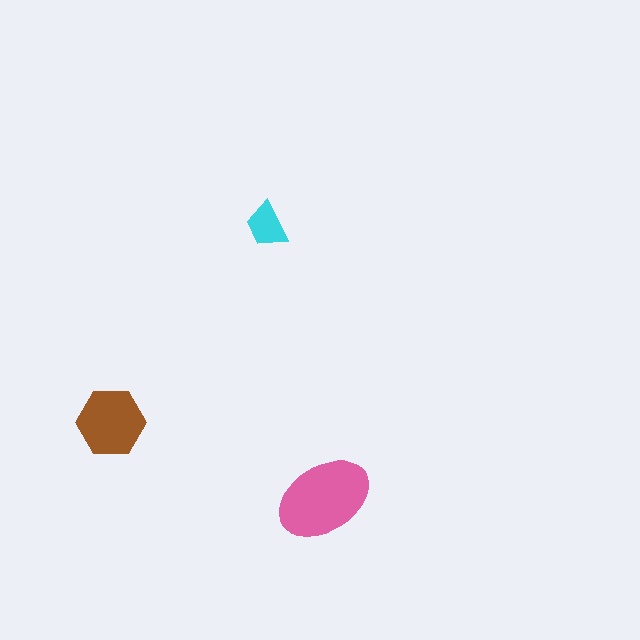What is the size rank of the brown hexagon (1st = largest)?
2nd.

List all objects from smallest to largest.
The cyan trapezoid, the brown hexagon, the pink ellipse.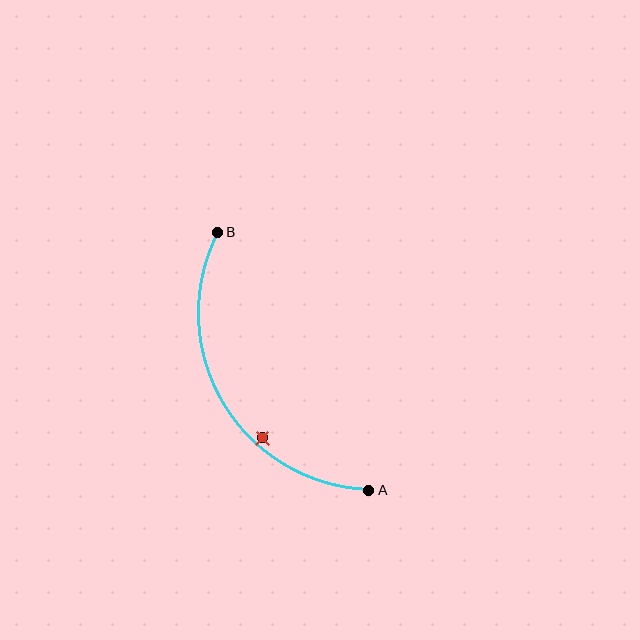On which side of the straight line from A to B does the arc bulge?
The arc bulges to the left of the straight line connecting A and B.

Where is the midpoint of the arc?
The arc midpoint is the point on the curve farthest from the straight line joining A and B. It sits to the left of that line.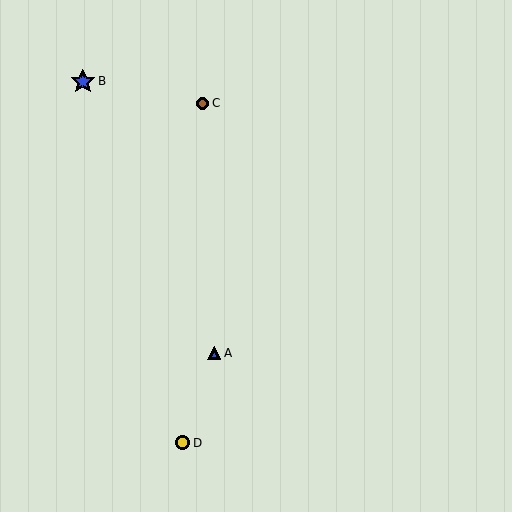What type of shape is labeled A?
Shape A is a blue triangle.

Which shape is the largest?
The blue star (labeled B) is the largest.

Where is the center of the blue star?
The center of the blue star is at (83, 81).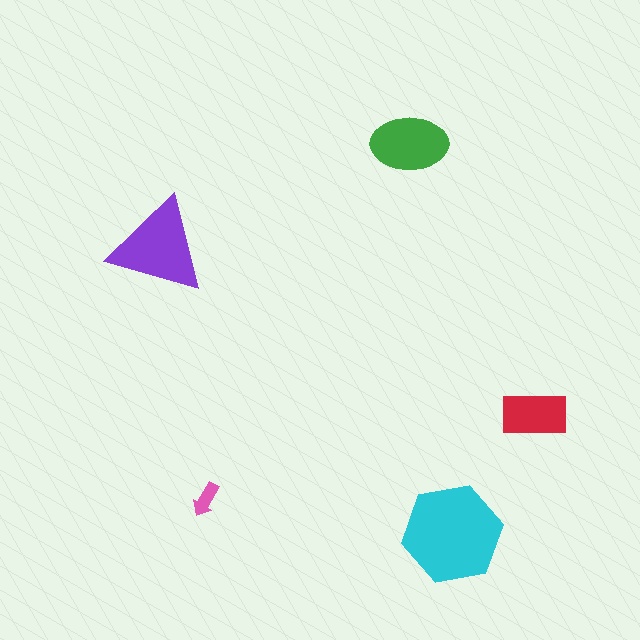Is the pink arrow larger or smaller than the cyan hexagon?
Smaller.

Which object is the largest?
The cyan hexagon.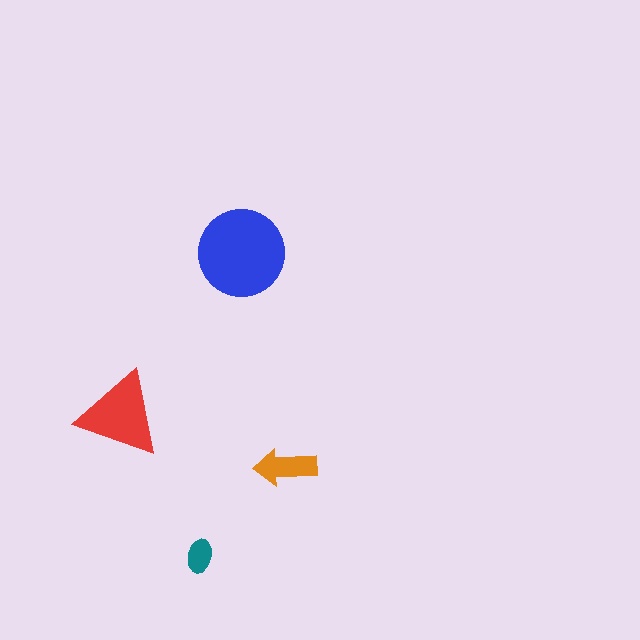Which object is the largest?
The blue circle.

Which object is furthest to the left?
The red triangle is leftmost.